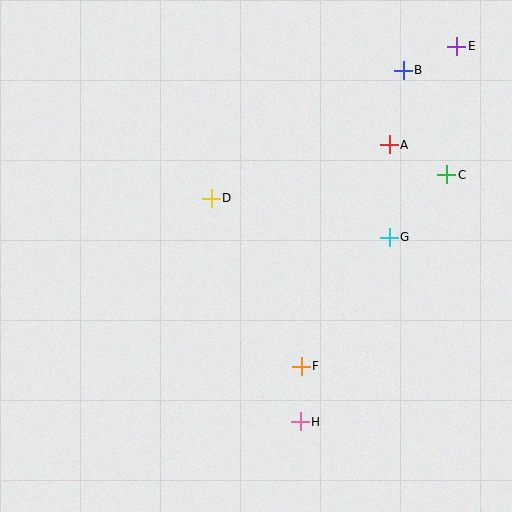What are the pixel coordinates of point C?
Point C is at (447, 175).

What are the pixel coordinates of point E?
Point E is at (457, 46).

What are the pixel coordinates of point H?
Point H is at (300, 422).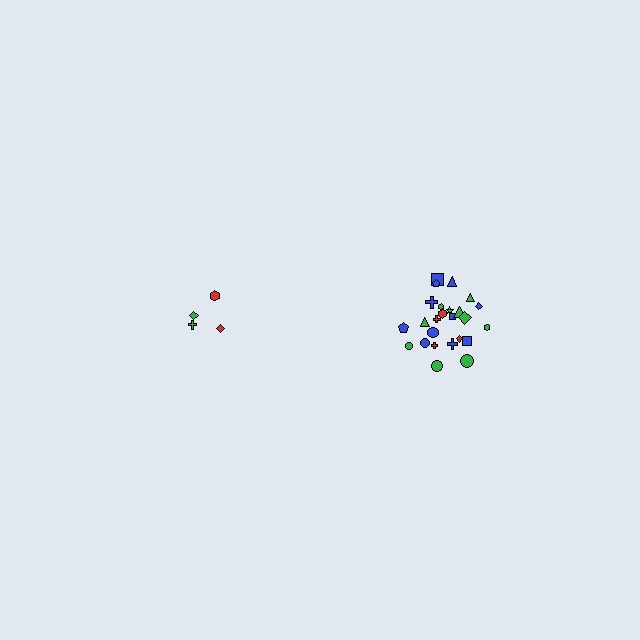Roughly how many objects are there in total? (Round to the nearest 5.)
Roughly 30 objects in total.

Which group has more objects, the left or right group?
The right group.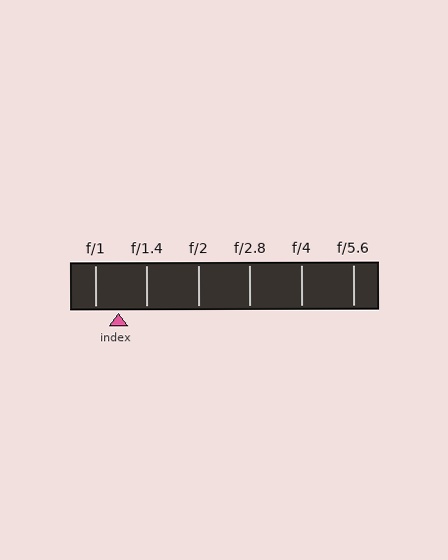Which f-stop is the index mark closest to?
The index mark is closest to f/1.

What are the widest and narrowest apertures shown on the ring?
The widest aperture shown is f/1 and the narrowest is f/5.6.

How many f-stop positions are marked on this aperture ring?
There are 6 f-stop positions marked.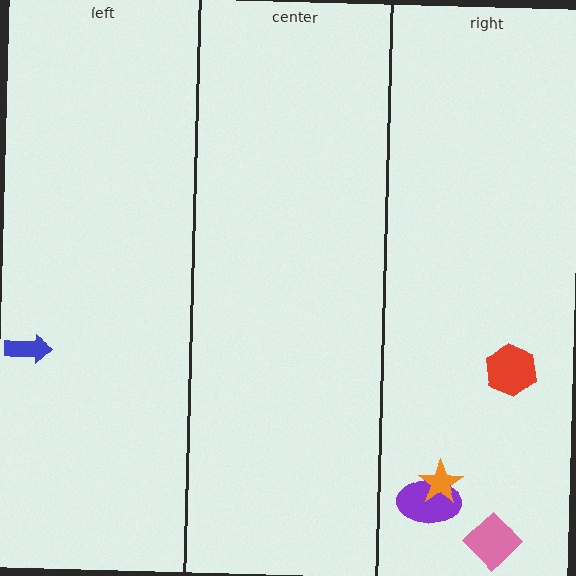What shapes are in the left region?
The blue arrow.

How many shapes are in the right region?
4.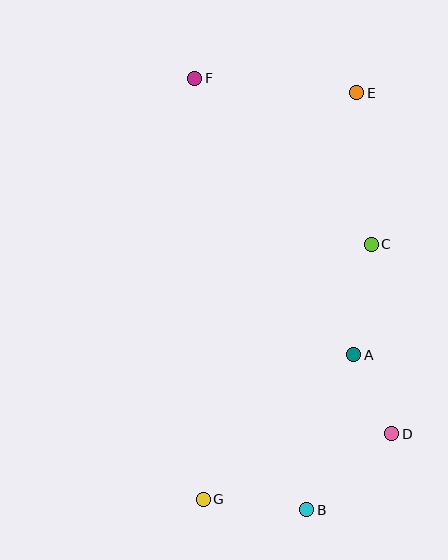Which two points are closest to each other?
Points A and D are closest to each other.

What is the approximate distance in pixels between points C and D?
The distance between C and D is approximately 190 pixels.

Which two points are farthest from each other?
Points B and F are farthest from each other.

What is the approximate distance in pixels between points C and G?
The distance between C and G is approximately 306 pixels.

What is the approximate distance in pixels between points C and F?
The distance between C and F is approximately 243 pixels.